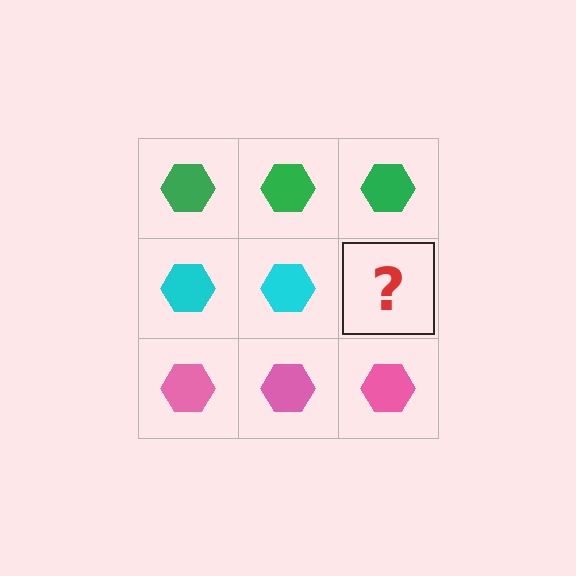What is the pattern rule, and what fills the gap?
The rule is that each row has a consistent color. The gap should be filled with a cyan hexagon.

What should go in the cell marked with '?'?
The missing cell should contain a cyan hexagon.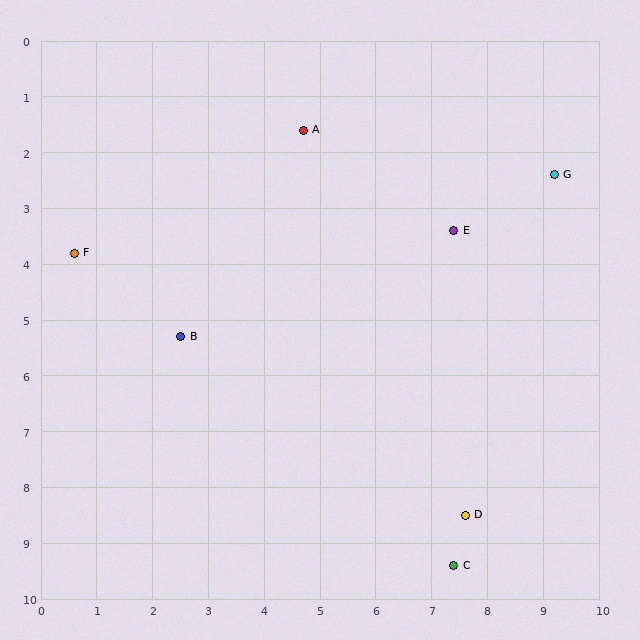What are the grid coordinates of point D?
Point D is at approximately (7.6, 8.5).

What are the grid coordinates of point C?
Point C is at approximately (7.4, 9.4).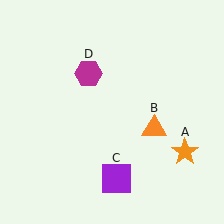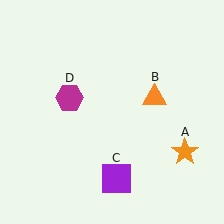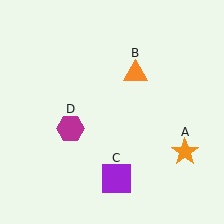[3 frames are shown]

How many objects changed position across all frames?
2 objects changed position: orange triangle (object B), magenta hexagon (object D).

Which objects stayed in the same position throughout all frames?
Orange star (object A) and purple square (object C) remained stationary.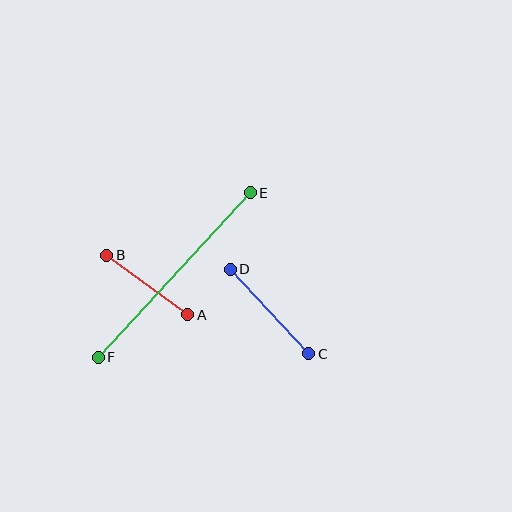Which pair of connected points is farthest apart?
Points E and F are farthest apart.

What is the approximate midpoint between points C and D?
The midpoint is at approximately (270, 312) pixels.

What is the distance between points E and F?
The distance is approximately 224 pixels.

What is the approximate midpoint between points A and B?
The midpoint is at approximately (147, 285) pixels.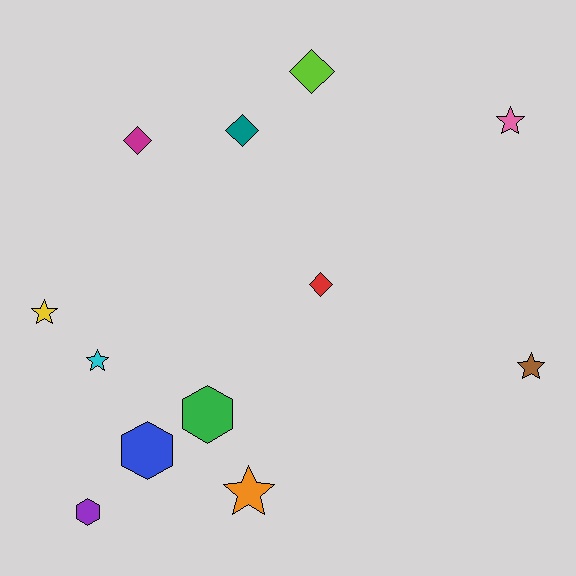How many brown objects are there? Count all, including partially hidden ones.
There is 1 brown object.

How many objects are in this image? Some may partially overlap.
There are 12 objects.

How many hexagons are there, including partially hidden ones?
There are 3 hexagons.